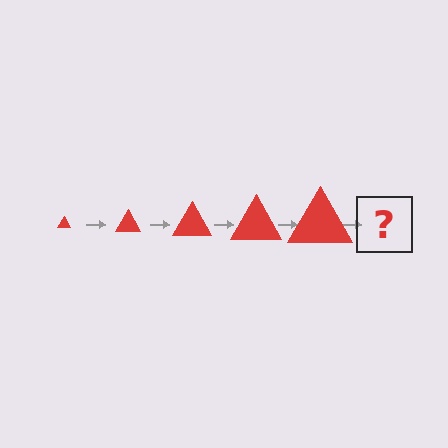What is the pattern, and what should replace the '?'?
The pattern is that the triangle gets progressively larger each step. The '?' should be a red triangle, larger than the previous one.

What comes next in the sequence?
The next element should be a red triangle, larger than the previous one.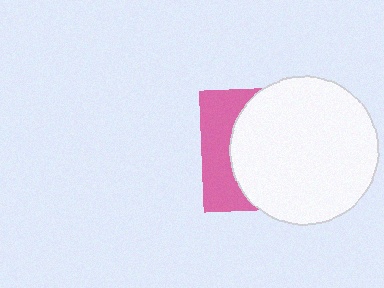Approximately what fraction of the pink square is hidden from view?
Roughly 70% of the pink square is hidden behind the white circle.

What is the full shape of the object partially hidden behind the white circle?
The partially hidden object is a pink square.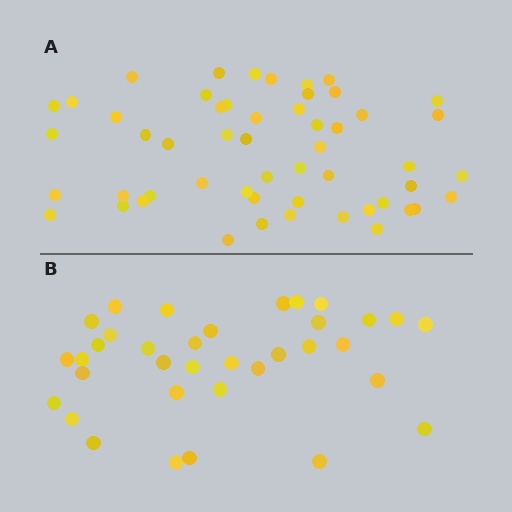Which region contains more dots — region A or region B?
Region A (the top region) has more dots.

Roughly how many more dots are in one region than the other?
Region A has approximately 20 more dots than region B.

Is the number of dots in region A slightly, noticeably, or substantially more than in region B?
Region A has substantially more. The ratio is roughly 1.5 to 1.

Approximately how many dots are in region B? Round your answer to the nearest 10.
About 40 dots. (The exact count is 35, which rounds to 40.)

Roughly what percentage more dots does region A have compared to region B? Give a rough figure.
About 50% more.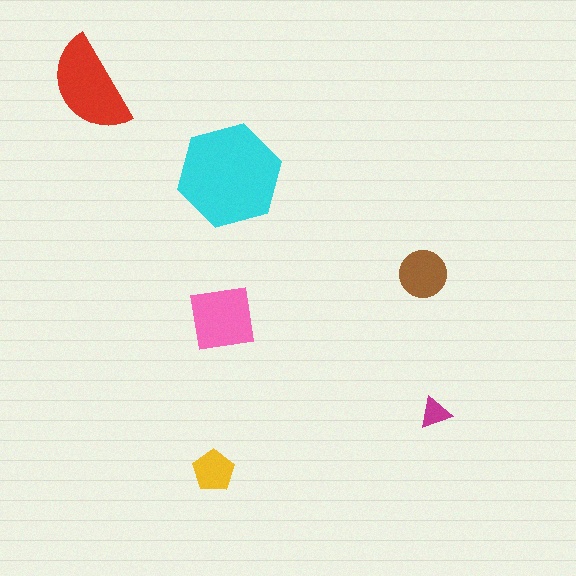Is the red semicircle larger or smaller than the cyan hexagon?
Smaller.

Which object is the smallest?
The magenta triangle.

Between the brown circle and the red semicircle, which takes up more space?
The red semicircle.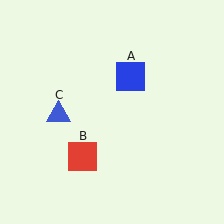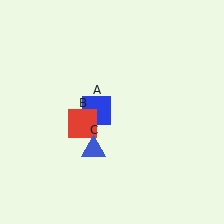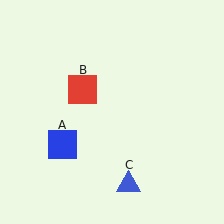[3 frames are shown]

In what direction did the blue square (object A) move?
The blue square (object A) moved down and to the left.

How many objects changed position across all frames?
3 objects changed position: blue square (object A), red square (object B), blue triangle (object C).